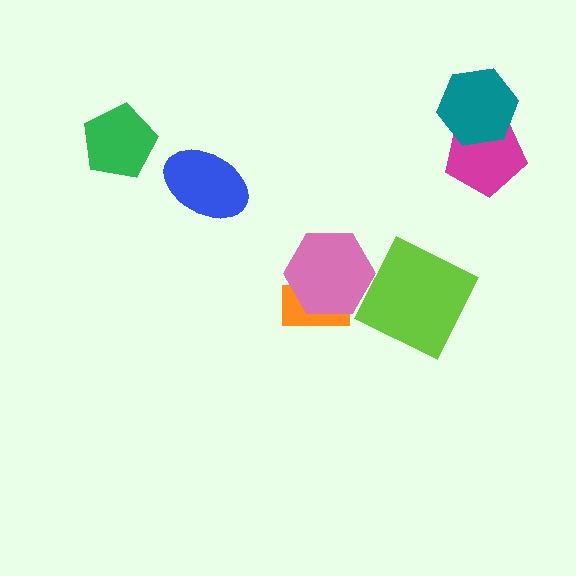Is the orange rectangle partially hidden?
Yes, it is partially covered by another shape.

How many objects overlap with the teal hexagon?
1 object overlaps with the teal hexagon.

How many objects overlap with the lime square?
0 objects overlap with the lime square.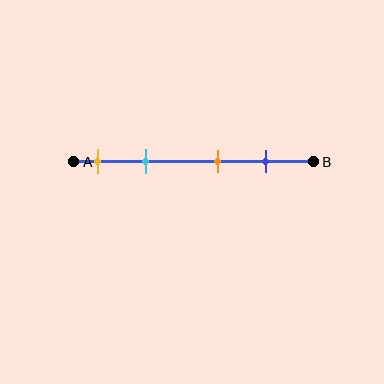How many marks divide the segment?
There are 4 marks dividing the segment.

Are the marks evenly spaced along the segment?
No, the marks are not evenly spaced.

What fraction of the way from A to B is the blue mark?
The blue mark is approximately 80% (0.8) of the way from A to B.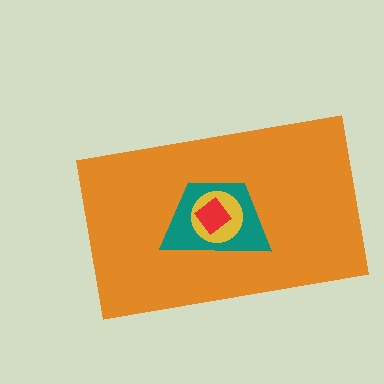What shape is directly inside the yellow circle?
The red diamond.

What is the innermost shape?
The red diamond.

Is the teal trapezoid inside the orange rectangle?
Yes.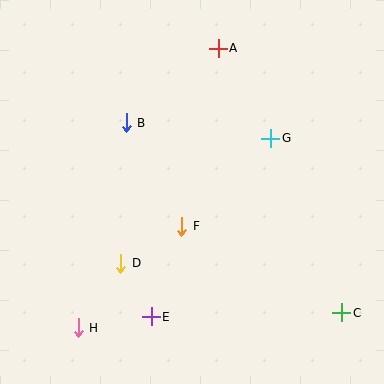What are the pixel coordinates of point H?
Point H is at (78, 328).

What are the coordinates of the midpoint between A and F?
The midpoint between A and F is at (200, 137).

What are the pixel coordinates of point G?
Point G is at (271, 138).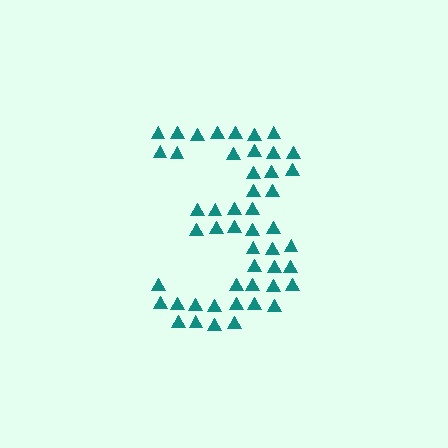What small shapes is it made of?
It is made of small triangles.